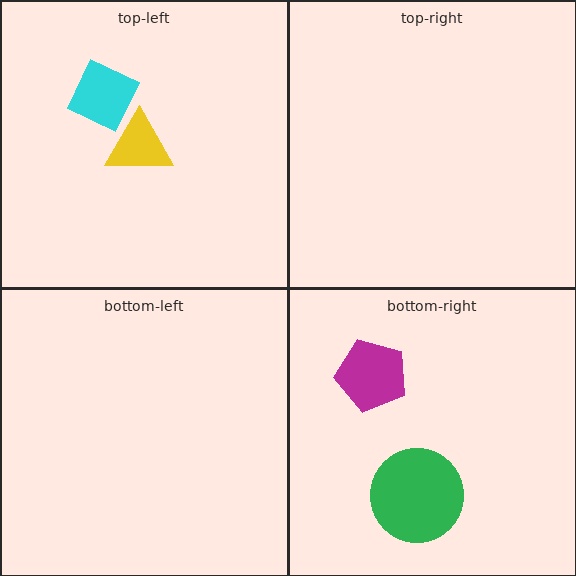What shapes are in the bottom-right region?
The magenta pentagon, the green circle.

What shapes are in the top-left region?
The yellow triangle, the cyan diamond.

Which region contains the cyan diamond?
The top-left region.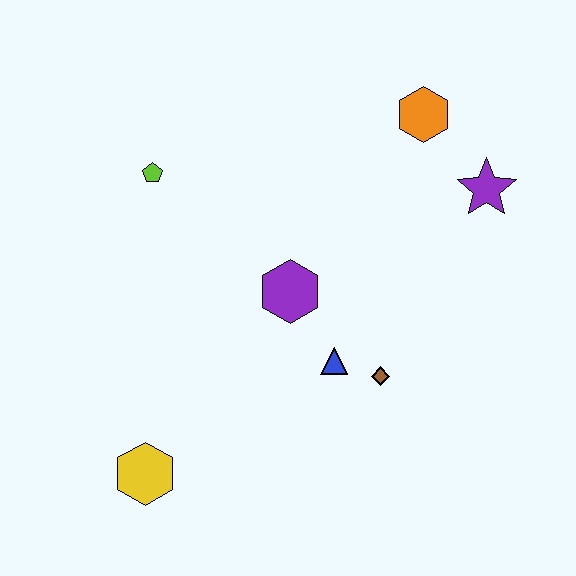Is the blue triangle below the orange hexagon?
Yes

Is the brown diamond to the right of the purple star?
No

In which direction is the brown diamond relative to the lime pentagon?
The brown diamond is to the right of the lime pentagon.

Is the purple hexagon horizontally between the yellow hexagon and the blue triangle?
Yes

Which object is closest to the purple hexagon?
The blue triangle is closest to the purple hexagon.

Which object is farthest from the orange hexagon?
The yellow hexagon is farthest from the orange hexagon.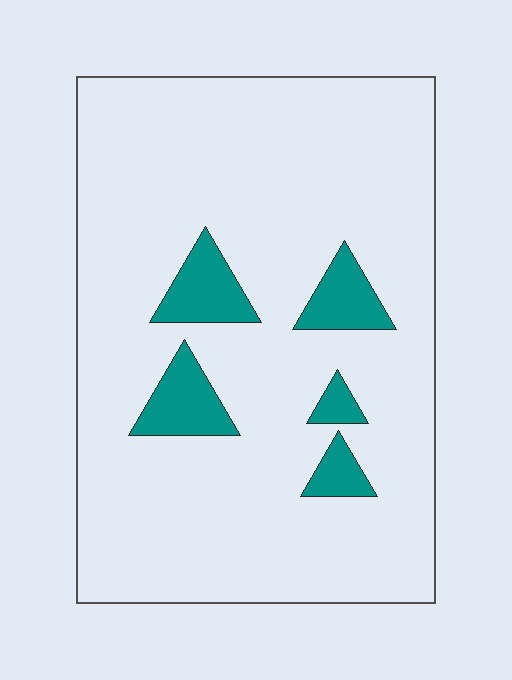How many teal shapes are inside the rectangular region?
5.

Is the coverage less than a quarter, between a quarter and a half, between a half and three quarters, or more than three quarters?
Less than a quarter.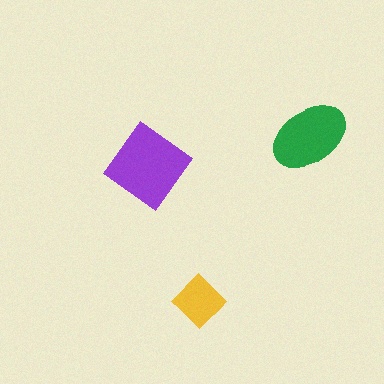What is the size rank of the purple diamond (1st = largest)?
1st.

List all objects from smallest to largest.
The yellow diamond, the green ellipse, the purple diamond.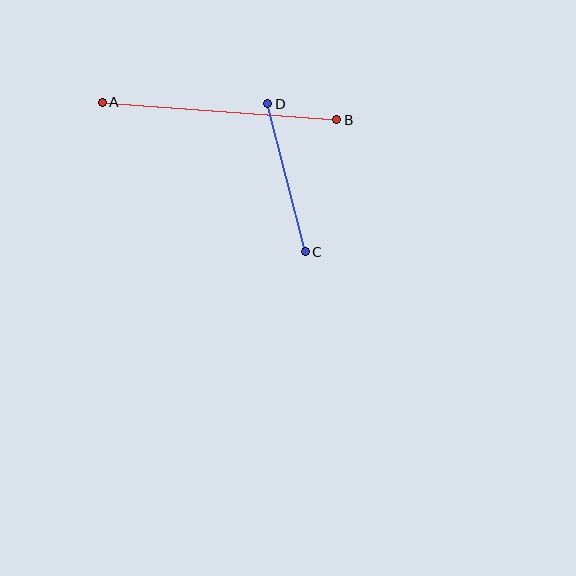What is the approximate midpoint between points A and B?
The midpoint is at approximately (219, 111) pixels.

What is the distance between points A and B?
The distance is approximately 235 pixels.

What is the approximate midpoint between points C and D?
The midpoint is at approximately (286, 178) pixels.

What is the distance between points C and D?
The distance is approximately 153 pixels.